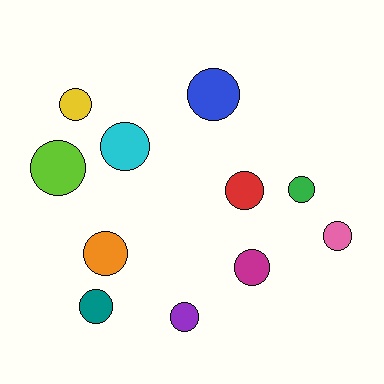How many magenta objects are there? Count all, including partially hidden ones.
There is 1 magenta object.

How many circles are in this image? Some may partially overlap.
There are 11 circles.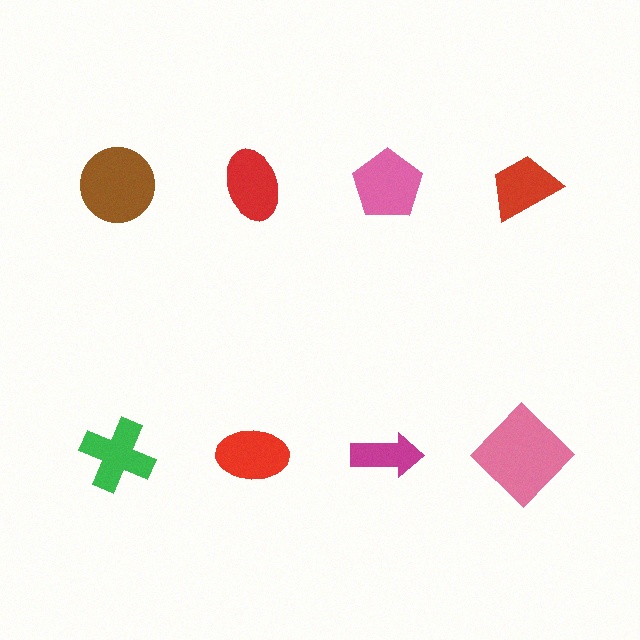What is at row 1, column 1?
A brown circle.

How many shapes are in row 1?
4 shapes.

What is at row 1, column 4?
A red trapezoid.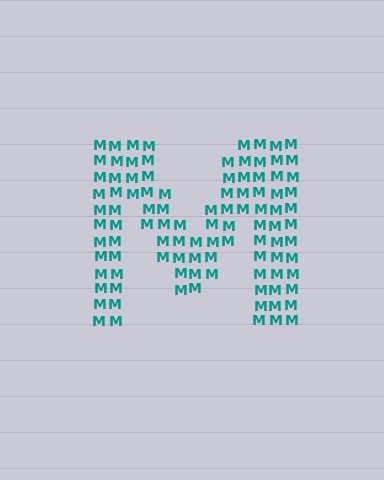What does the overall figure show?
The overall figure shows the letter M.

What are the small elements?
The small elements are letter M's.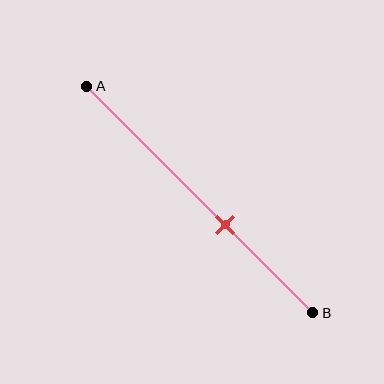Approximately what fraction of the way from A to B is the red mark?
The red mark is approximately 60% of the way from A to B.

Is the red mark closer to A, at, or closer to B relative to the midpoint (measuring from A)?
The red mark is closer to point B than the midpoint of segment AB.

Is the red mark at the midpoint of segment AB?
No, the mark is at about 60% from A, not at the 50% midpoint.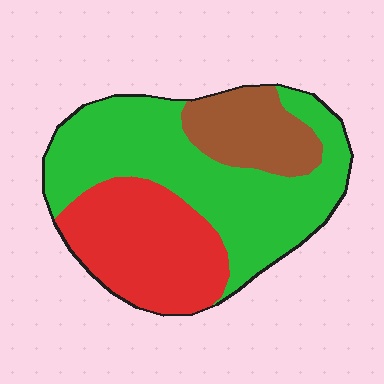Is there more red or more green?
Green.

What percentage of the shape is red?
Red takes up about one third (1/3) of the shape.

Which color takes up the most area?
Green, at roughly 50%.